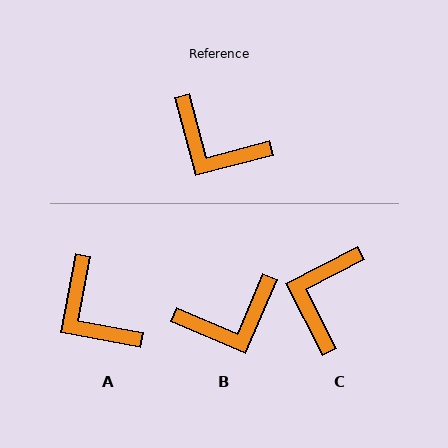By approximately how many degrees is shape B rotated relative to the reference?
Approximately 52 degrees counter-clockwise.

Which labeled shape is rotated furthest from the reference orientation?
C, about 77 degrees away.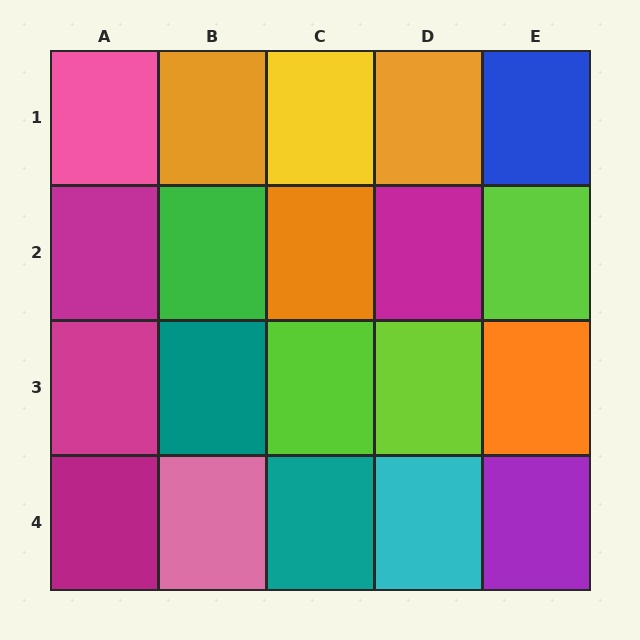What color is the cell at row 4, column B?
Pink.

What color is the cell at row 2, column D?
Magenta.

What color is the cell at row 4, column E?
Purple.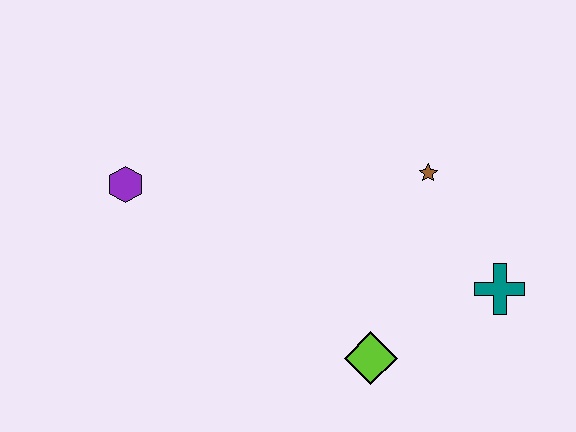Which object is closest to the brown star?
The teal cross is closest to the brown star.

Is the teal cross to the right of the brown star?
Yes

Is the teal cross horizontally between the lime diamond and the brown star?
No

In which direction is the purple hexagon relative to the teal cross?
The purple hexagon is to the left of the teal cross.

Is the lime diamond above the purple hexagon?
No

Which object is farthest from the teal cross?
The purple hexagon is farthest from the teal cross.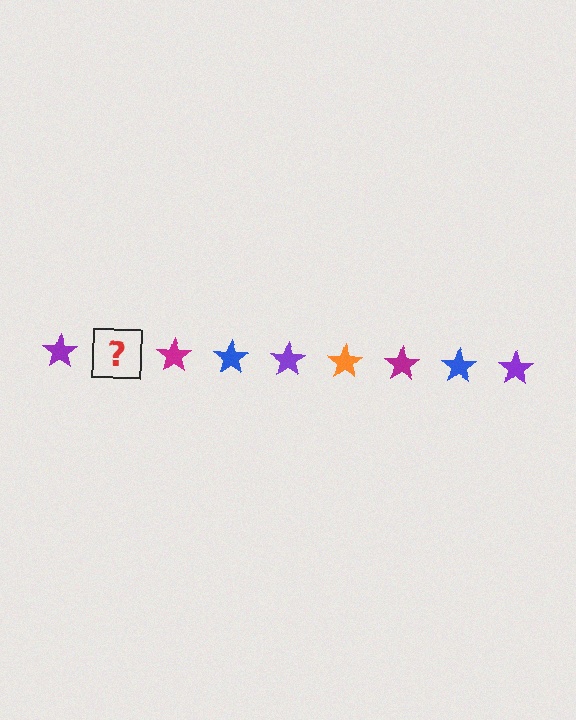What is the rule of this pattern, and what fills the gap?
The rule is that the pattern cycles through purple, orange, magenta, blue stars. The gap should be filled with an orange star.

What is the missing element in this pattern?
The missing element is an orange star.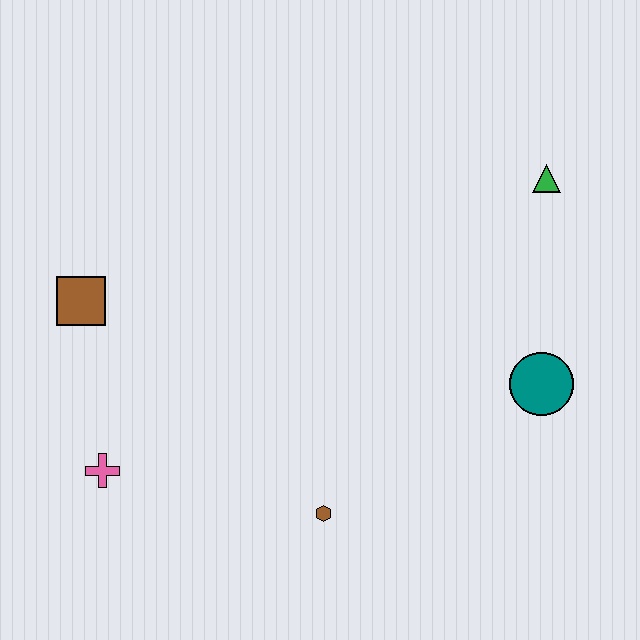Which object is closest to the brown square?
The pink cross is closest to the brown square.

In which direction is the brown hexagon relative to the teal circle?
The brown hexagon is to the left of the teal circle.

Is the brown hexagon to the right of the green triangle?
No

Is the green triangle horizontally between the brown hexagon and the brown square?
No